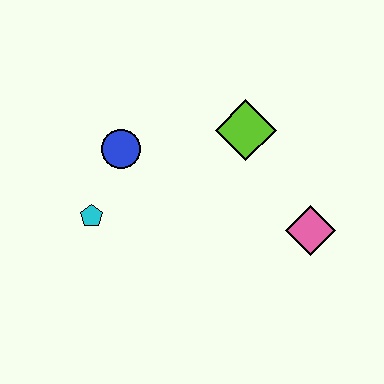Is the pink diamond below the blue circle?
Yes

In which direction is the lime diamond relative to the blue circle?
The lime diamond is to the right of the blue circle.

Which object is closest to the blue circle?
The cyan pentagon is closest to the blue circle.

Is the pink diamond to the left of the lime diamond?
No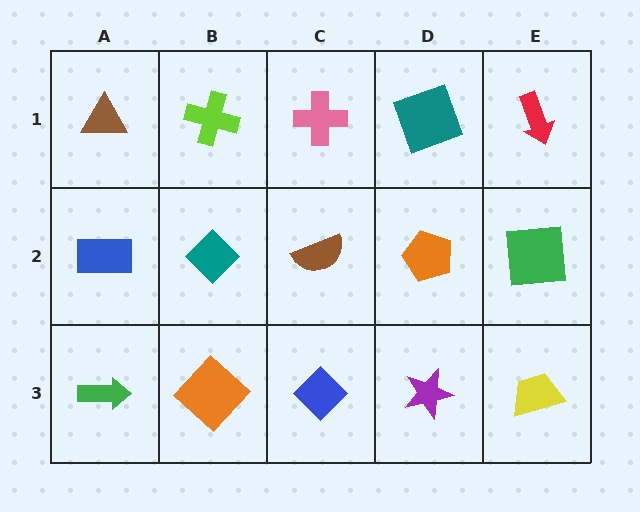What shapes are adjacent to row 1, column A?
A blue rectangle (row 2, column A), a lime cross (row 1, column B).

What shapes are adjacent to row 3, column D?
An orange pentagon (row 2, column D), a blue diamond (row 3, column C), a yellow trapezoid (row 3, column E).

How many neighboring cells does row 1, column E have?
2.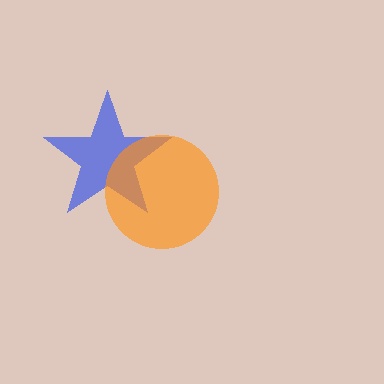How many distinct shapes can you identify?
There are 2 distinct shapes: a blue star, an orange circle.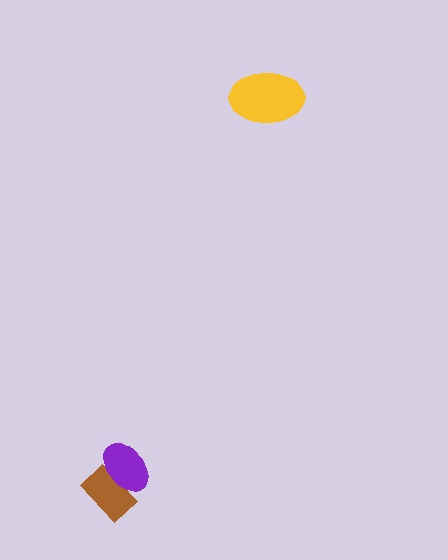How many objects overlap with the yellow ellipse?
0 objects overlap with the yellow ellipse.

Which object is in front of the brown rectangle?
The purple ellipse is in front of the brown rectangle.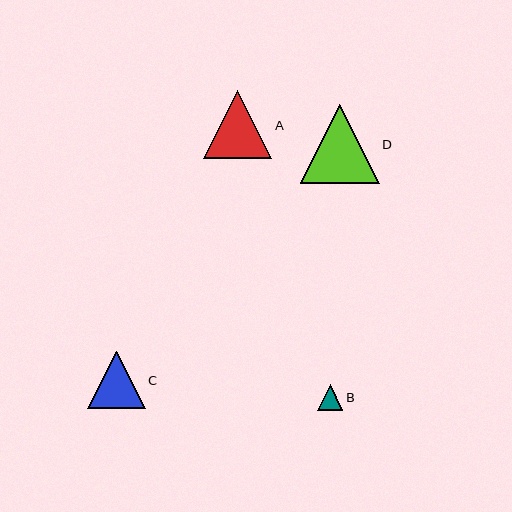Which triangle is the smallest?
Triangle B is the smallest with a size of approximately 26 pixels.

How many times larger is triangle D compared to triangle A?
Triangle D is approximately 1.1 times the size of triangle A.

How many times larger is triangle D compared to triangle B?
Triangle D is approximately 3.1 times the size of triangle B.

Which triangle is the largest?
Triangle D is the largest with a size of approximately 79 pixels.